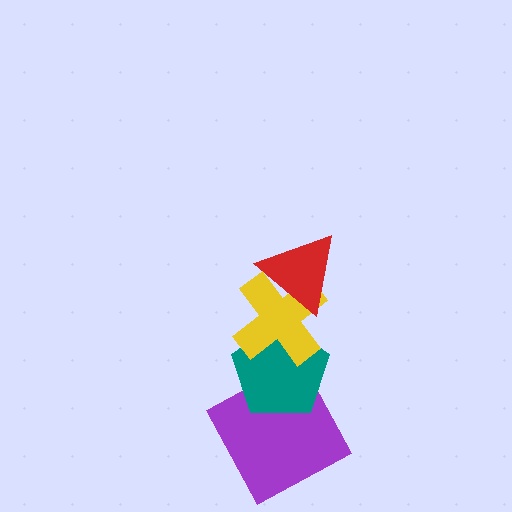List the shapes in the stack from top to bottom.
From top to bottom: the red triangle, the yellow cross, the teal pentagon, the purple square.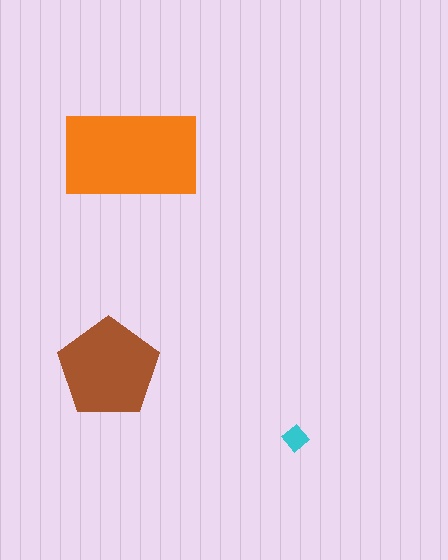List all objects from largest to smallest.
The orange rectangle, the brown pentagon, the cyan diamond.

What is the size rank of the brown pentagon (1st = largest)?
2nd.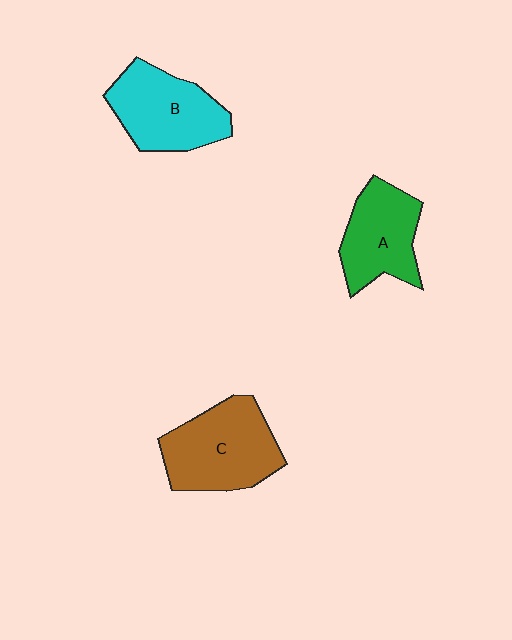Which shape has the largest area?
Shape C (brown).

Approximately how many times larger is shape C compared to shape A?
Approximately 1.3 times.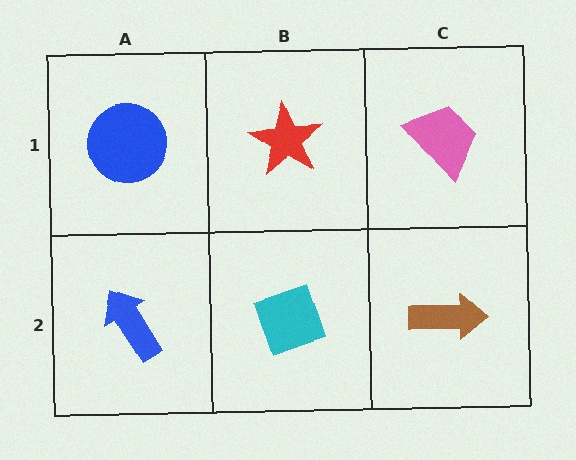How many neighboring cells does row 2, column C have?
2.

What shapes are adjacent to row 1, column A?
A blue arrow (row 2, column A), a red star (row 1, column B).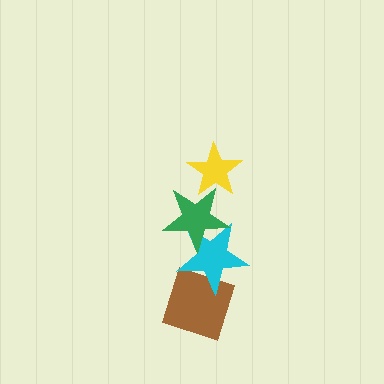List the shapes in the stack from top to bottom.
From top to bottom: the yellow star, the green star, the cyan star, the brown diamond.